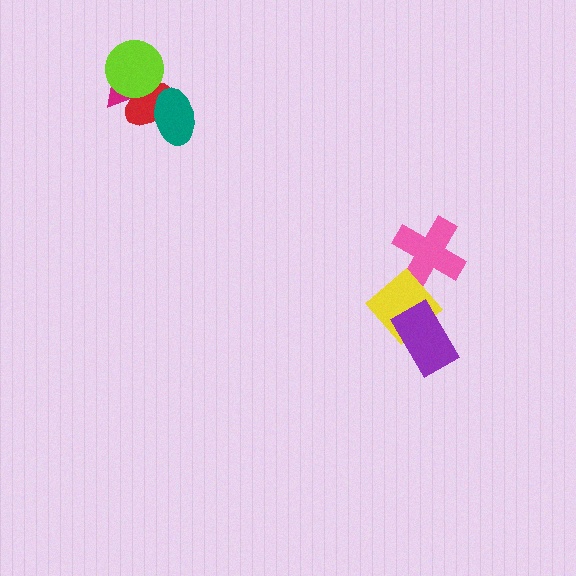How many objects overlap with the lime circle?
2 objects overlap with the lime circle.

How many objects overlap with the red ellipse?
3 objects overlap with the red ellipse.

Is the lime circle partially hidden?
No, no other shape covers it.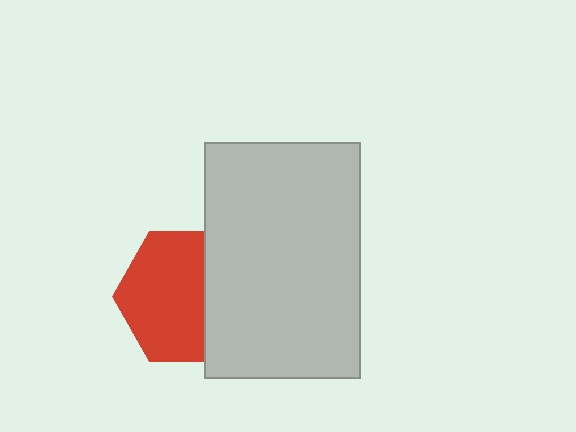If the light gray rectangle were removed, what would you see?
You would see the complete red hexagon.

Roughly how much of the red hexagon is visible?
About half of it is visible (roughly 64%).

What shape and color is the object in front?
The object in front is a light gray rectangle.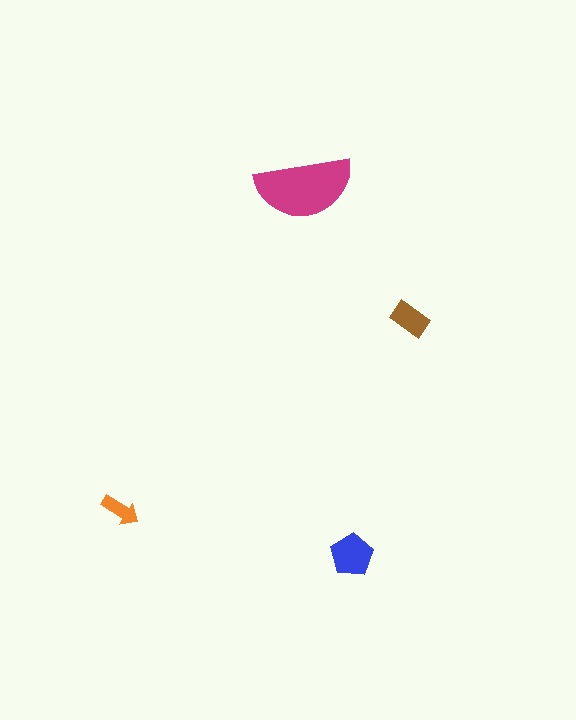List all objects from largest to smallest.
The magenta semicircle, the blue pentagon, the brown rectangle, the orange arrow.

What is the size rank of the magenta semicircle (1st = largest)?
1st.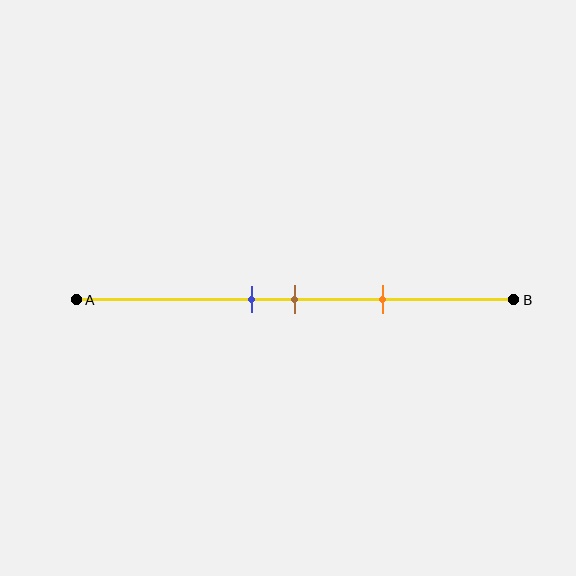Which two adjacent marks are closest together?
The blue and brown marks are the closest adjacent pair.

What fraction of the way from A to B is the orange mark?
The orange mark is approximately 70% (0.7) of the way from A to B.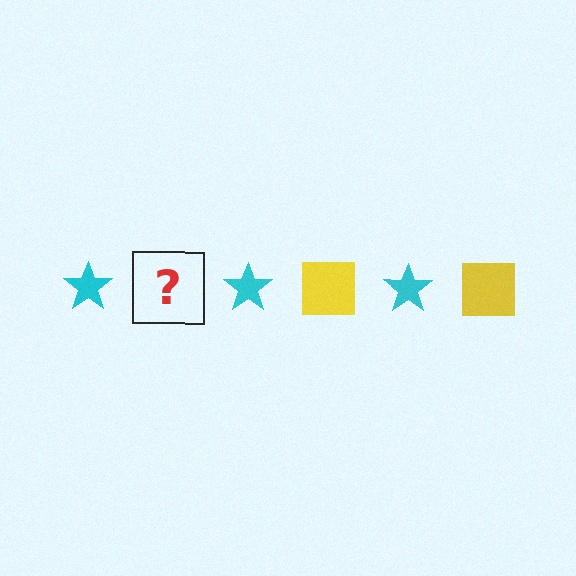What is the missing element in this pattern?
The missing element is a yellow square.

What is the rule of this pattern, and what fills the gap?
The rule is that the pattern alternates between cyan star and yellow square. The gap should be filled with a yellow square.